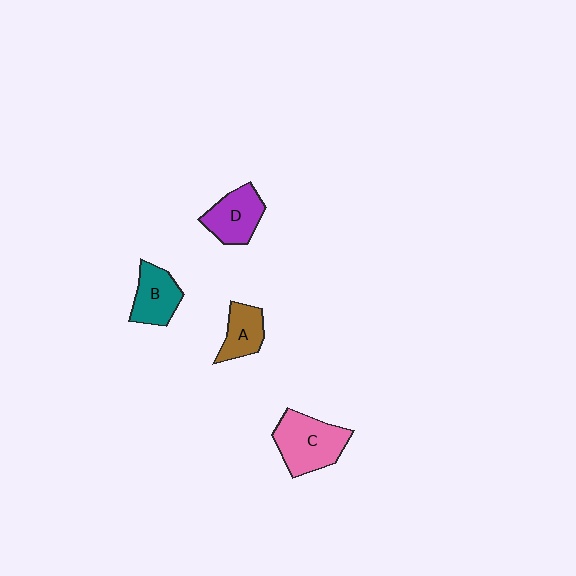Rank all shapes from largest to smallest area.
From largest to smallest: C (pink), D (purple), B (teal), A (brown).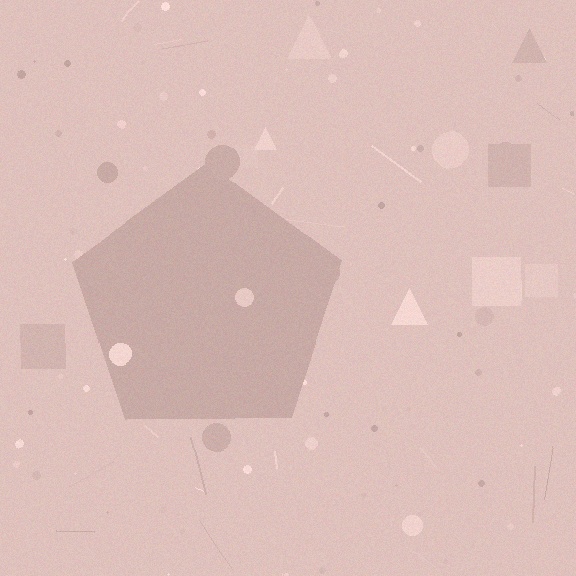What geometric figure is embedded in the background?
A pentagon is embedded in the background.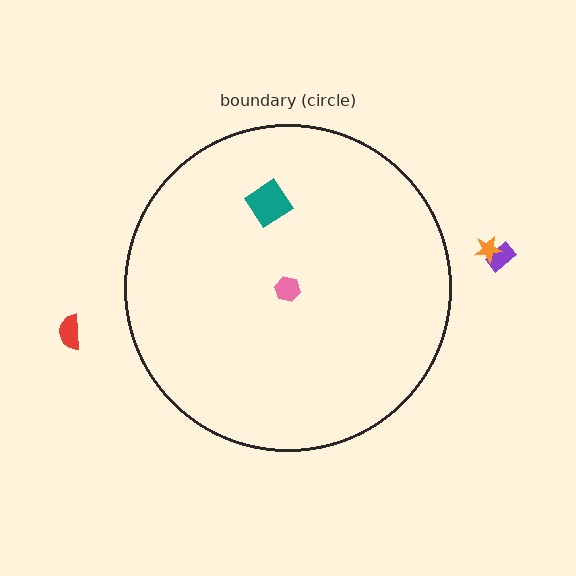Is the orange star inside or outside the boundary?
Outside.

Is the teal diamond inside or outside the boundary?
Inside.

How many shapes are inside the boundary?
2 inside, 3 outside.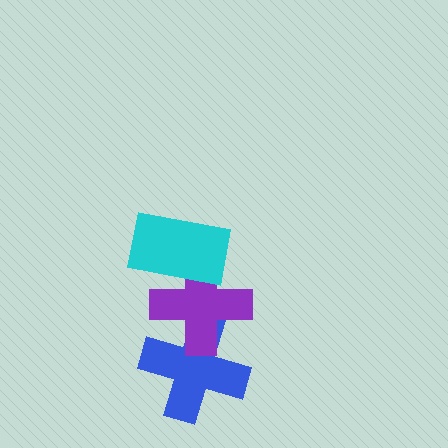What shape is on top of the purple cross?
The cyan rectangle is on top of the purple cross.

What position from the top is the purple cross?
The purple cross is 2nd from the top.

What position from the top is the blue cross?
The blue cross is 3rd from the top.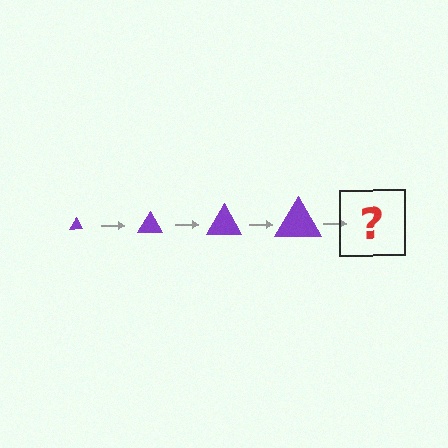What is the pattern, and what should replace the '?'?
The pattern is that the triangle gets progressively larger each step. The '?' should be a purple triangle, larger than the previous one.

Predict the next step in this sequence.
The next step is a purple triangle, larger than the previous one.